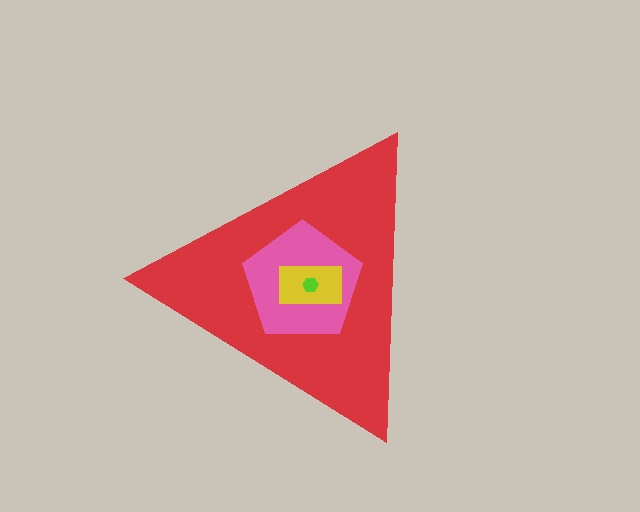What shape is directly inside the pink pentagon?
The yellow rectangle.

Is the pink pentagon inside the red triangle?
Yes.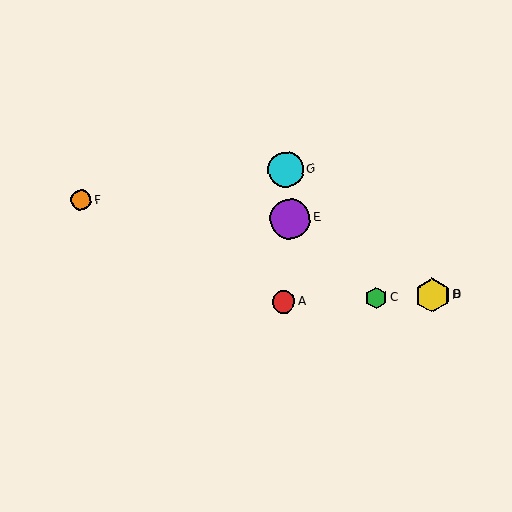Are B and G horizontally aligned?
No, B is at y≈295 and G is at y≈170.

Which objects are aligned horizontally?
Objects A, B, C, D are aligned horizontally.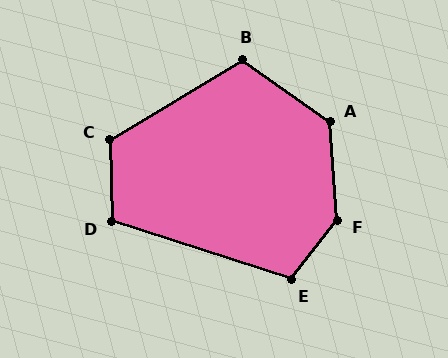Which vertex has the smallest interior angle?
D, at approximately 109 degrees.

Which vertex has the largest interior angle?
F, at approximately 138 degrees.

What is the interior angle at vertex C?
Approximately 120 degrees (obtuse).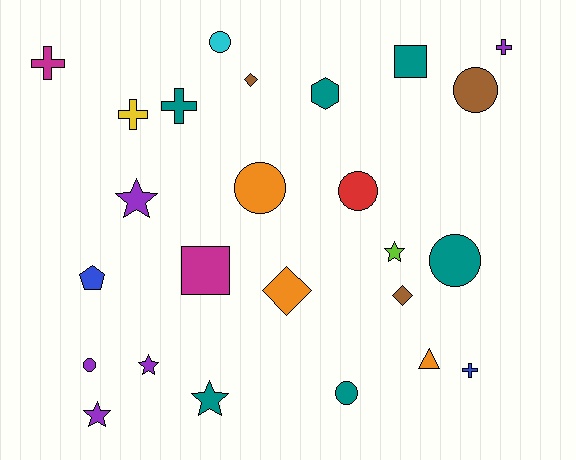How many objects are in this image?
There are 25 objects.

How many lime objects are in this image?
There is 1 lime object.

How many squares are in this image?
There are 2 squares.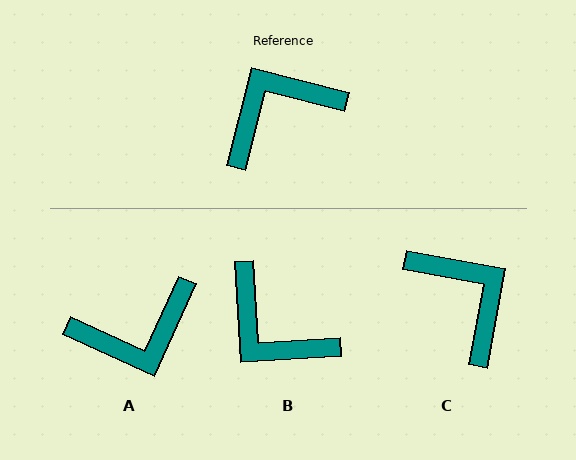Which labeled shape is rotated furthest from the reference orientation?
A, about 170 degrees away.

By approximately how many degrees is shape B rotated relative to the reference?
Approximately 108 degrees counter-clockwise.